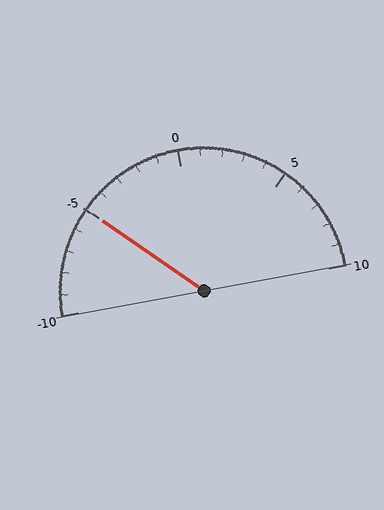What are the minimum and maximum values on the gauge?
The gauge ranges from -10 to 10.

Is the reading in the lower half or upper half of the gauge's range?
The reading is in the lower half of the range (-10 to 10).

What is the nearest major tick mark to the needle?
The nearest major tick mark is -5.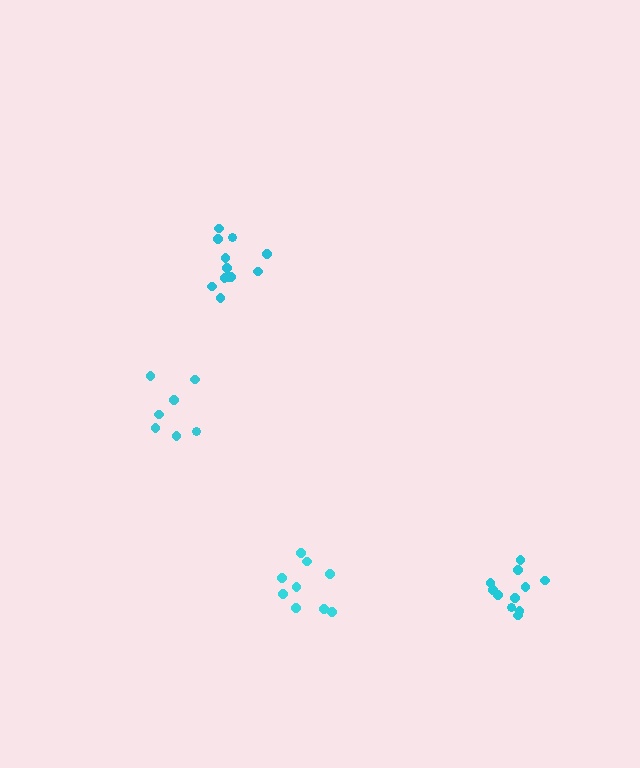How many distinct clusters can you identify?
There are 4 distinct clusters.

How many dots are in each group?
Group 1: 7 dots, Group 2: 9 dots, Group 3: 12 dots, Group 4: 11 dots (39 total).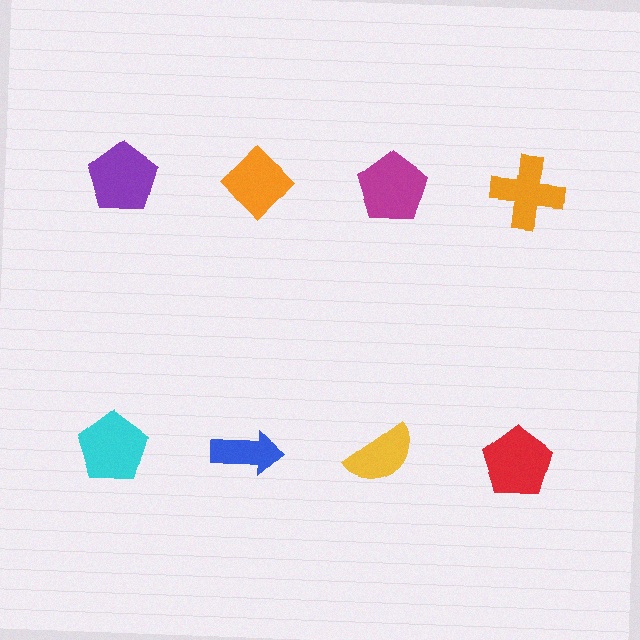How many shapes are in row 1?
4 shapes.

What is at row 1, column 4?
An orange cross.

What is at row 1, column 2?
An orange diamond.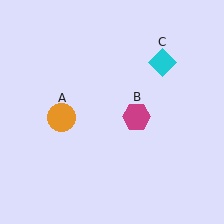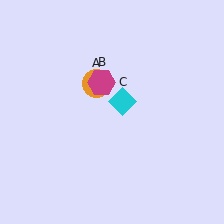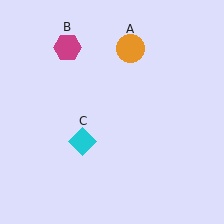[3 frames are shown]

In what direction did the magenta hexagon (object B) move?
The magenta hexagon (object B) moved up and to the left.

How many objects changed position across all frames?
3 objects changed position: orange circle (object A), magenta hexagon (object B), cyan diamond (object C).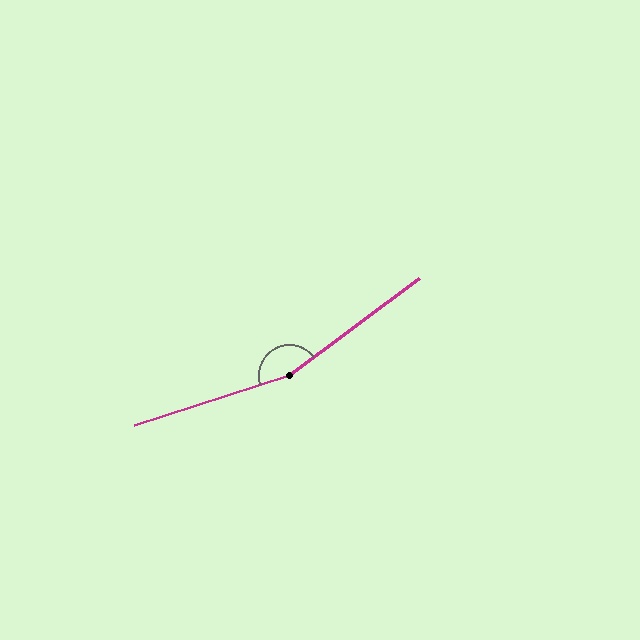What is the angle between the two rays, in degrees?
Approximately 161 degrees.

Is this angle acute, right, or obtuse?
It is obtuse.